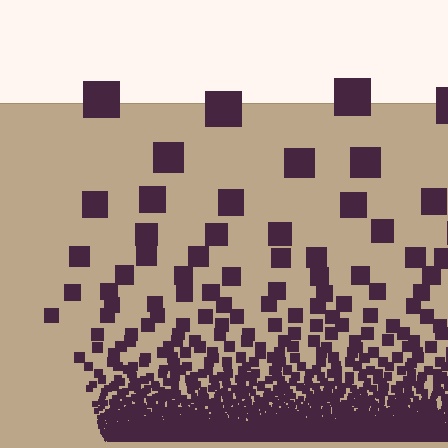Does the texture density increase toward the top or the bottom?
Density increases toward the bottom.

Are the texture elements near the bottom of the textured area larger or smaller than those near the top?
Smaller. The gradient is inverted — elements near the bottom are smaller and denser.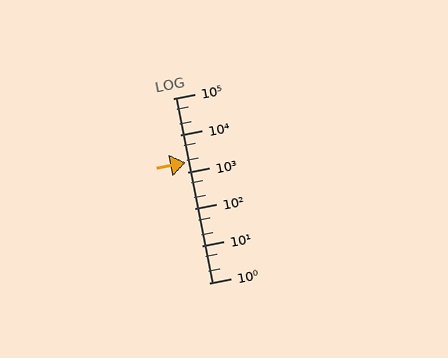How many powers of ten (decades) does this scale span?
The scale spans 5 decades, from 1 to 100000.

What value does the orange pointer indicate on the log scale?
The pointer indicates approximately 1800.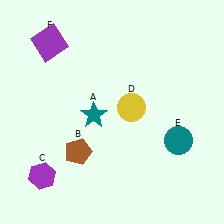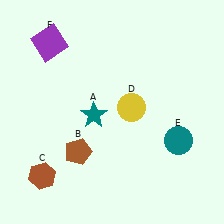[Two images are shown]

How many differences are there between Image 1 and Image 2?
There is 1 difference between the two images.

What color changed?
The hexagon (C) changed from purple in Image 1 to brown in Image 2.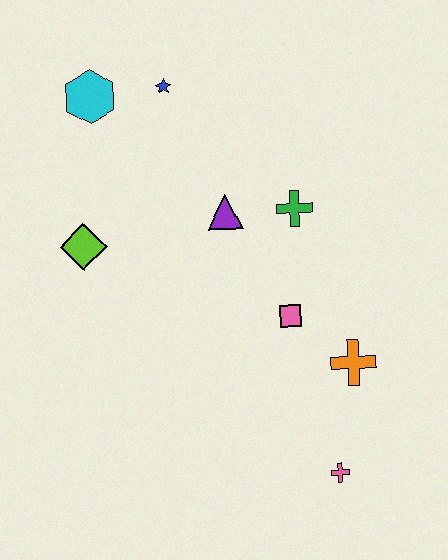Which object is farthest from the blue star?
The pink cross is farthest from the blue star.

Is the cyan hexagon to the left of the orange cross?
Yes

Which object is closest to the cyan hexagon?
The blue star is closest to the cyan hexagon.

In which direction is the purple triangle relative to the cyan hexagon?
The purple triangle is to the right of the cyan hexagon.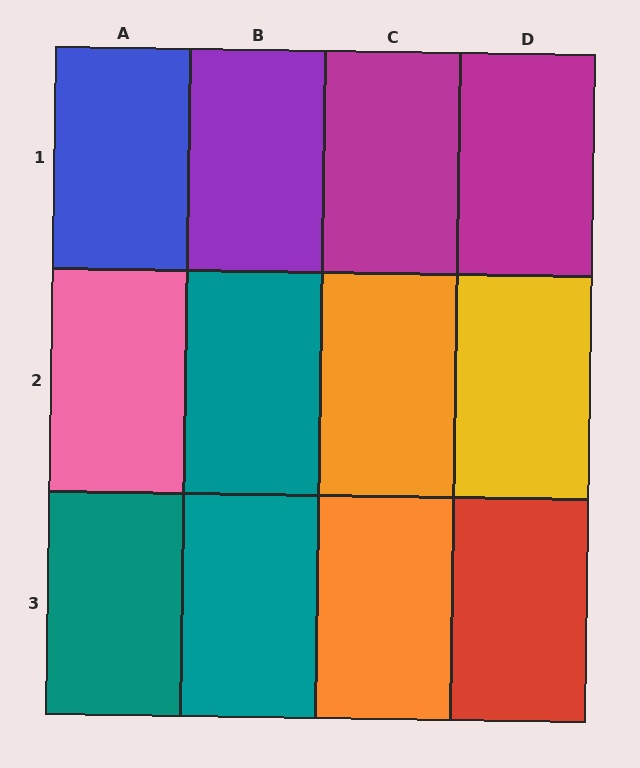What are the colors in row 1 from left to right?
Blue, purple, magenta, magenta.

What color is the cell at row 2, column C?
Orange.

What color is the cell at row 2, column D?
Yellow.